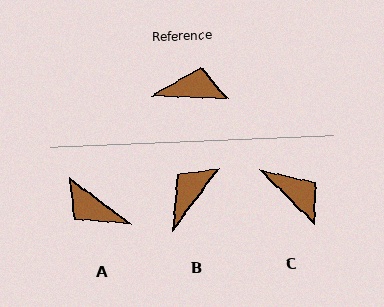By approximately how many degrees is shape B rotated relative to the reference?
Approximately 56 degrees counter-clockwise.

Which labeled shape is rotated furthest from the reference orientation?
A, about 145 degrees away.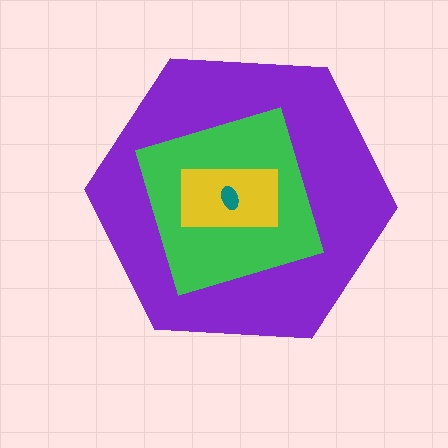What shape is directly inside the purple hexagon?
The green square.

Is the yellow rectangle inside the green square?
Yes.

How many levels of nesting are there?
4.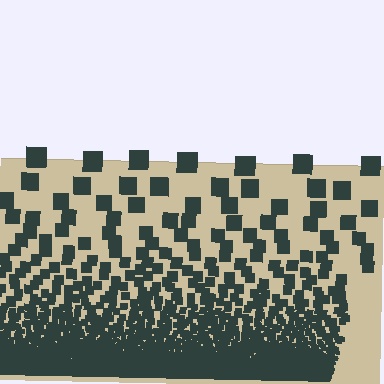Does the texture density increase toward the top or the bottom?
Density increases toward the bottom.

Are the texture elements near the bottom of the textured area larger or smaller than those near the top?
Smaller. The gradient is inverted — elements near the bottom are smaller and denser.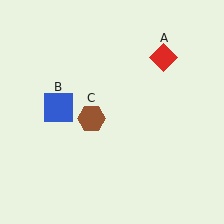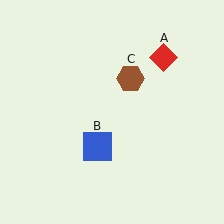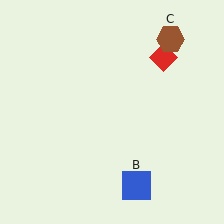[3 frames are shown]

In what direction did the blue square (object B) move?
The blue square (object B) moved down and to the right.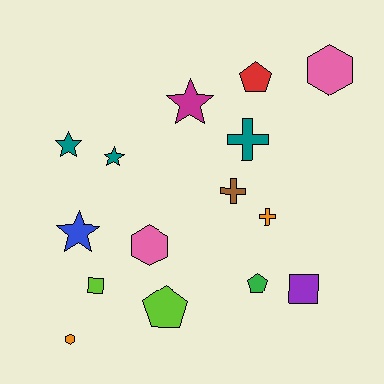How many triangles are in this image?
There are no triangles.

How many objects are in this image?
There are 15 objects.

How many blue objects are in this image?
There is 1 blue object.